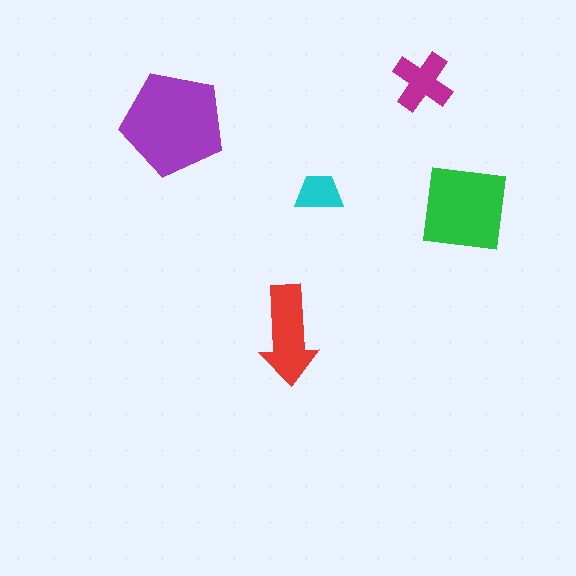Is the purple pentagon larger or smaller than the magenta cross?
Larger.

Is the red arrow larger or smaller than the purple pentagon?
Smaller.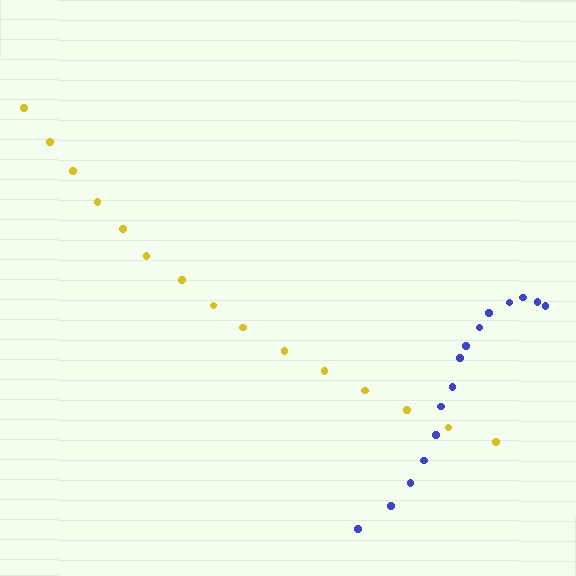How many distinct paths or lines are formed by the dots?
There are 2 distinct paths.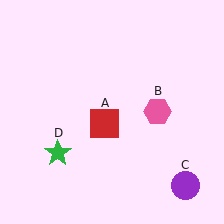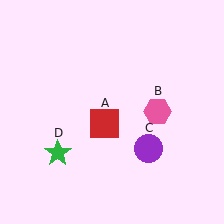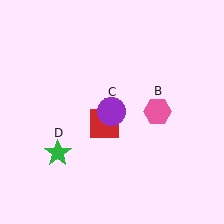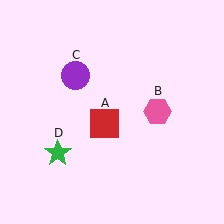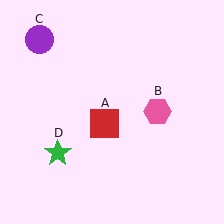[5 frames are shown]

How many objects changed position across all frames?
1 object changed position: purple circle (object C).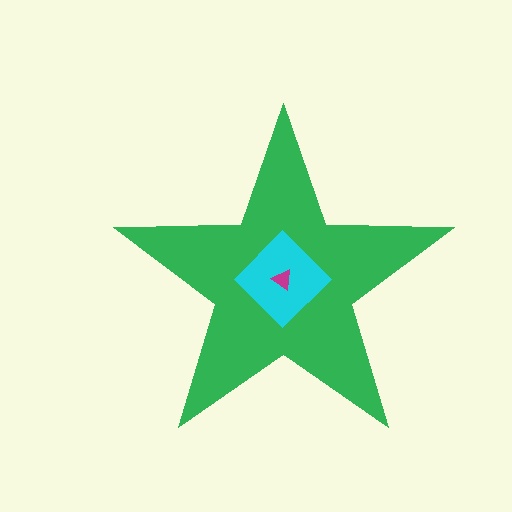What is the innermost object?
The magenta triangle.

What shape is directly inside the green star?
The cyan diamond.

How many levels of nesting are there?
3.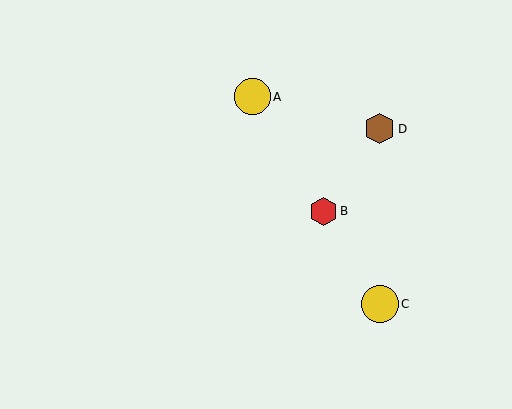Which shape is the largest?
The yellow circle (labeled C) is the largest.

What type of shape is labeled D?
Shape D is a brown hexagon.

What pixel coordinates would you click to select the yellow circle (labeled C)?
Click at (380, 304) to select the yellow circle C.